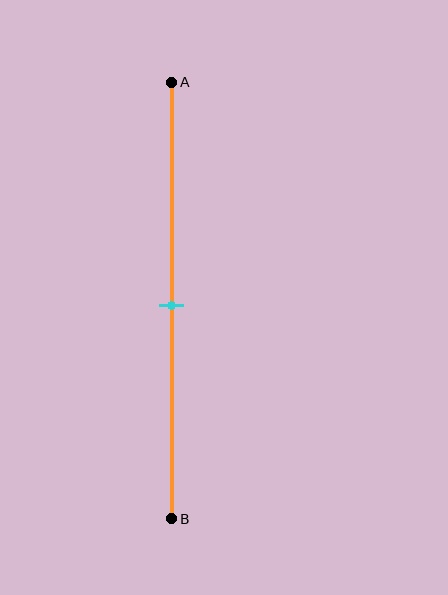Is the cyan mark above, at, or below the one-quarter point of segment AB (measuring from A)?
The cyan mark is below the one-quarter point of segment AB.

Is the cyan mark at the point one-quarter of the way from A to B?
No, the mark is at about 50% from A, not at the 25% one-quarter point.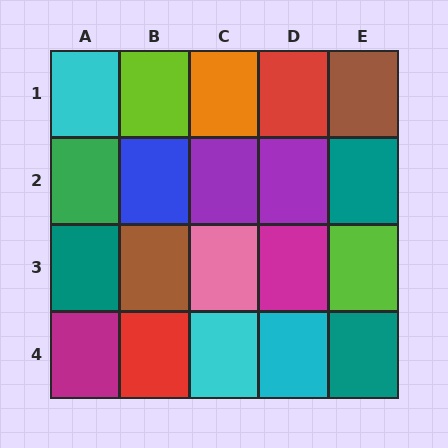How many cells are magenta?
2 cells are magenta.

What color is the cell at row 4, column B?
Red.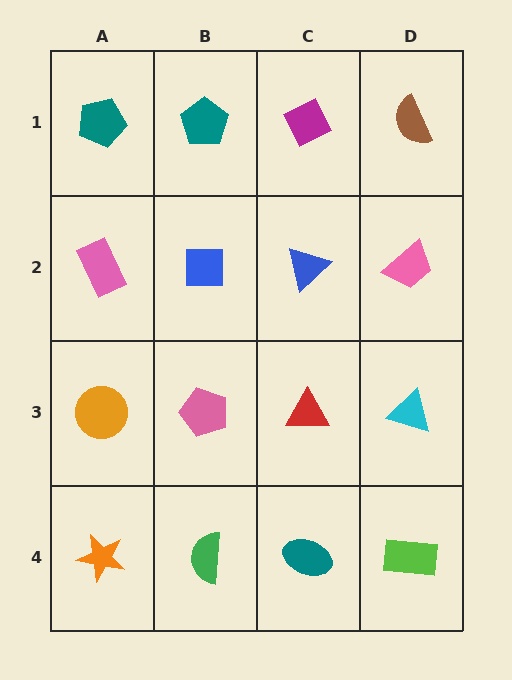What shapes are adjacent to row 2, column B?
A teal pentagon (row 1, column B), a pink pentagon (row 3, column B), a pink rectangle (row 2, column A), a blue triangle (row 2, column C).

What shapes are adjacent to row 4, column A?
An orange circle (row 3, column A), a green semicircle (row 4, column B).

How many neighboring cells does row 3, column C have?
4.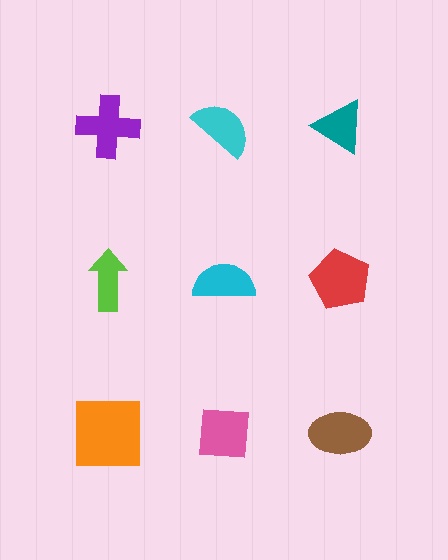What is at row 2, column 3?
A red pentagon.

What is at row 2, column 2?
A cyan semicircle.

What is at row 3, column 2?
A pink square.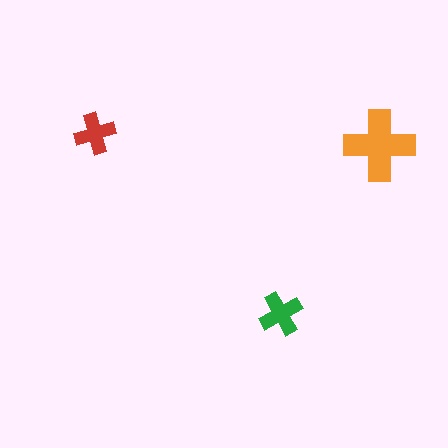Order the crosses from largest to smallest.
the orange one, the green one, the red one.